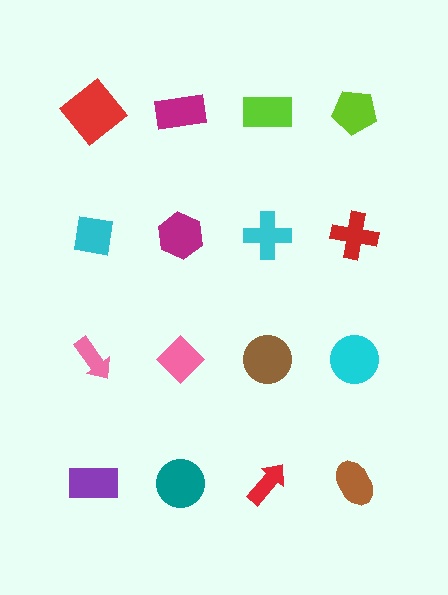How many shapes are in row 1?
4 shapes.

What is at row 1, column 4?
A lime pentagon.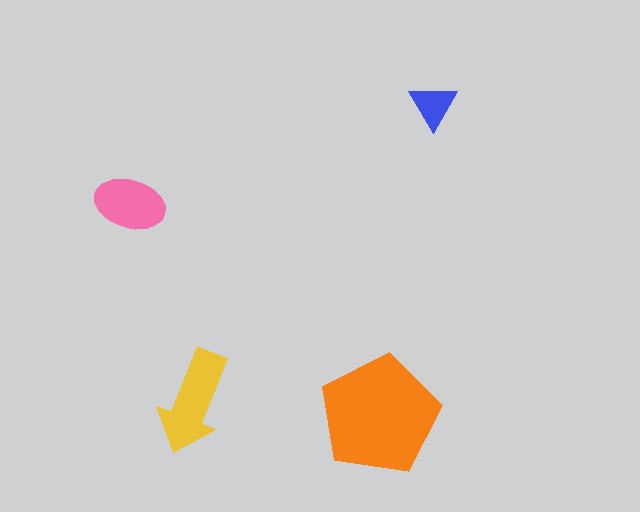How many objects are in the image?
There are 4 objects in the image.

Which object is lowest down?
The orange pentagon is bottommost.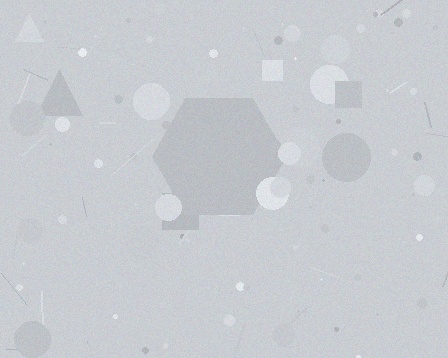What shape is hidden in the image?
A hexagon is hidden in the image.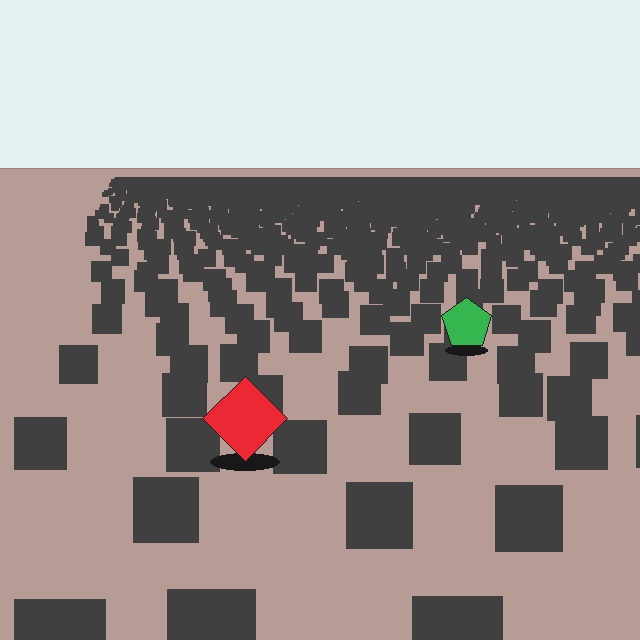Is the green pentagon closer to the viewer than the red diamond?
No. The red diamond is closer — you can tell from the texture gradient: the ground texture is coarser near it.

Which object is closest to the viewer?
The red diamond is closest. The texture marks near it are larger and more spread out.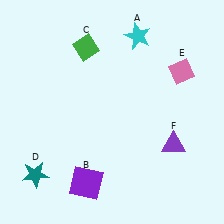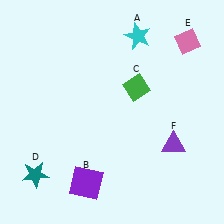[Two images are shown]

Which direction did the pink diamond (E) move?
The pink diamond (E) moved up.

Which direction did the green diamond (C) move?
The green diamond (C) moved right.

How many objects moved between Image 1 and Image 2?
2 objects moved between the two images.